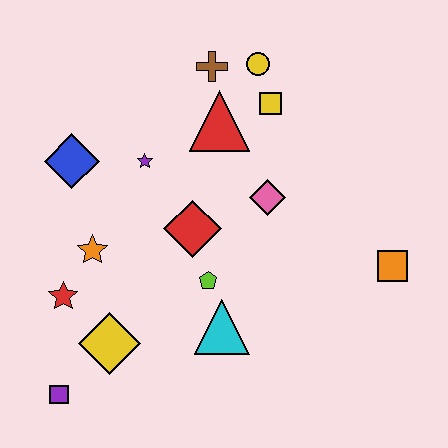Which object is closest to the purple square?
The yellow diamond is closest to the purple square.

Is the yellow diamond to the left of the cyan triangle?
Yes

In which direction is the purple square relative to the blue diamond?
The purple square is below the blue diamond.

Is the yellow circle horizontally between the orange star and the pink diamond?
Yes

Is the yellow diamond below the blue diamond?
Yes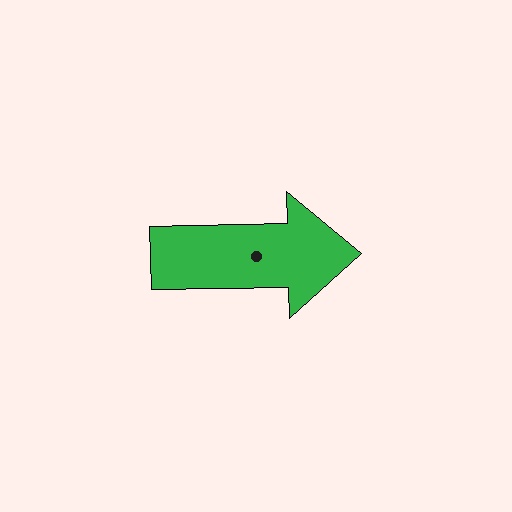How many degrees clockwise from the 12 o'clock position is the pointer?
Approximately 89 degrees.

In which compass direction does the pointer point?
East.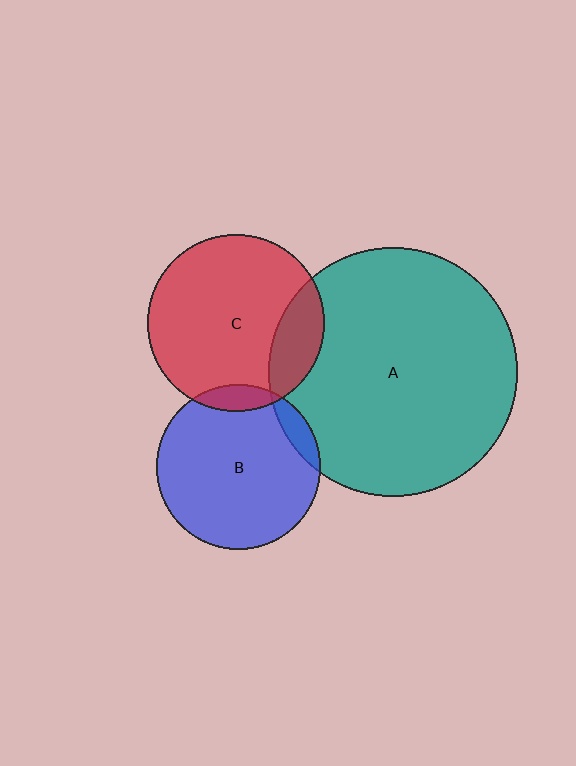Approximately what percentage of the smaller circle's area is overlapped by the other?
Approximately 10%.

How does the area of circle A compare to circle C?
Approximately 2.0 times.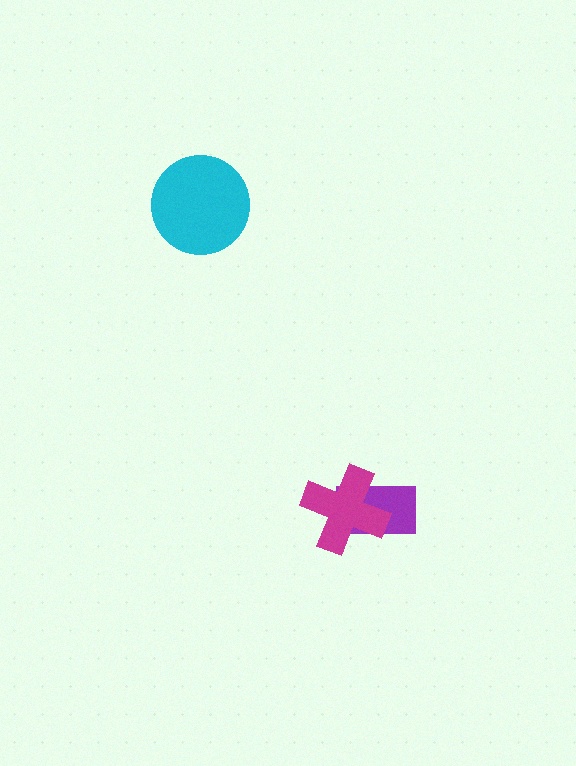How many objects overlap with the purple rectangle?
1 object overlaps with the purple rectangle.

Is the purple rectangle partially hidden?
Yes, it is partially covered by another shape.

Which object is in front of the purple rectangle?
The magenta cross is in front of the purple rectangle.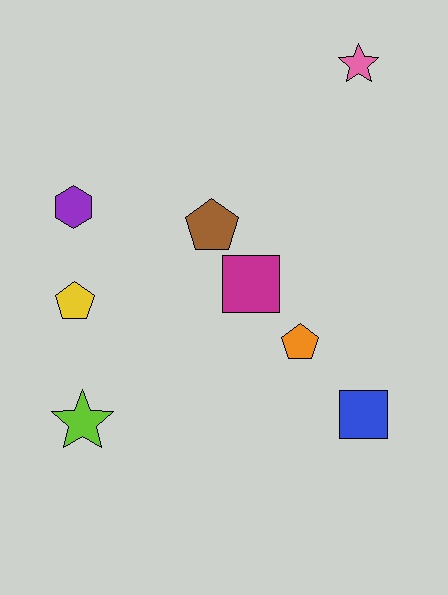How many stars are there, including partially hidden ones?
There are 2 stars.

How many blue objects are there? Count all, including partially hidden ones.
There is 1 blue object.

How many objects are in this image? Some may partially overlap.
There are 8 objects.